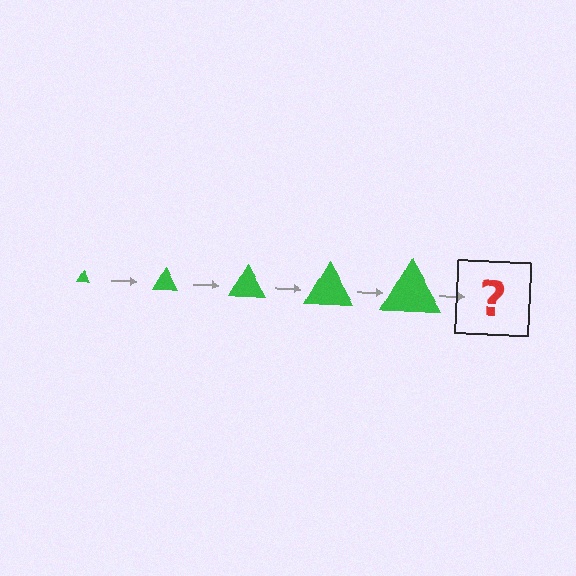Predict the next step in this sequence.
The next step is a green triangle, larger than the previous one.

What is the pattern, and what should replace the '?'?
The pattern is that the triangle gets progressively larger each step. The '?' should be a green triangle, larger than the previous one.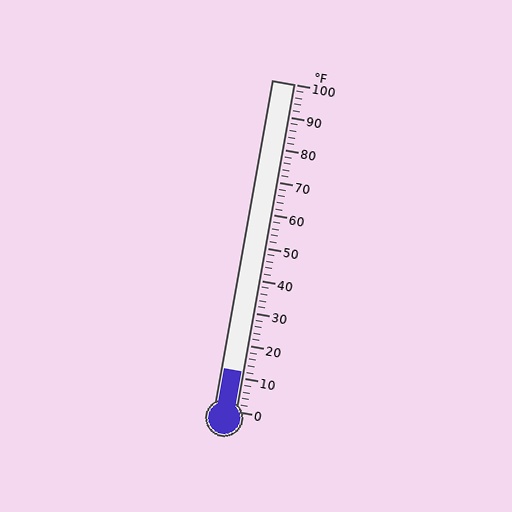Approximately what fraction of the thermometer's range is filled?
The thermometer is filled to approximately 10% of its range.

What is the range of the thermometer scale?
The thermometer scale ranges from 0°F to 100°F.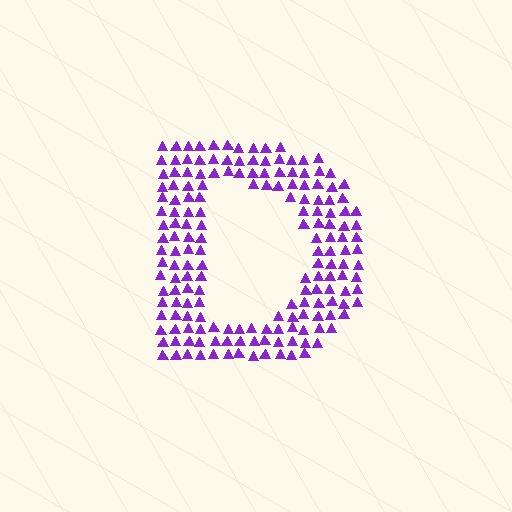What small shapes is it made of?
It is made of small triangles.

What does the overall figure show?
The overall figure shows the letter D.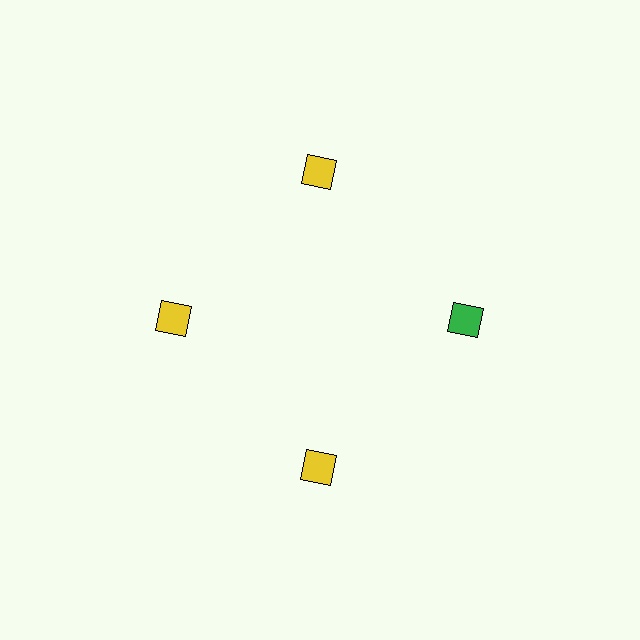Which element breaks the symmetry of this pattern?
The green diamond at roughly the 3 o'clock position breaks the symmetry. All other shapes are yellow diamonds.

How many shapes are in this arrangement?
There are 4 shapes arranged in a ring pattern.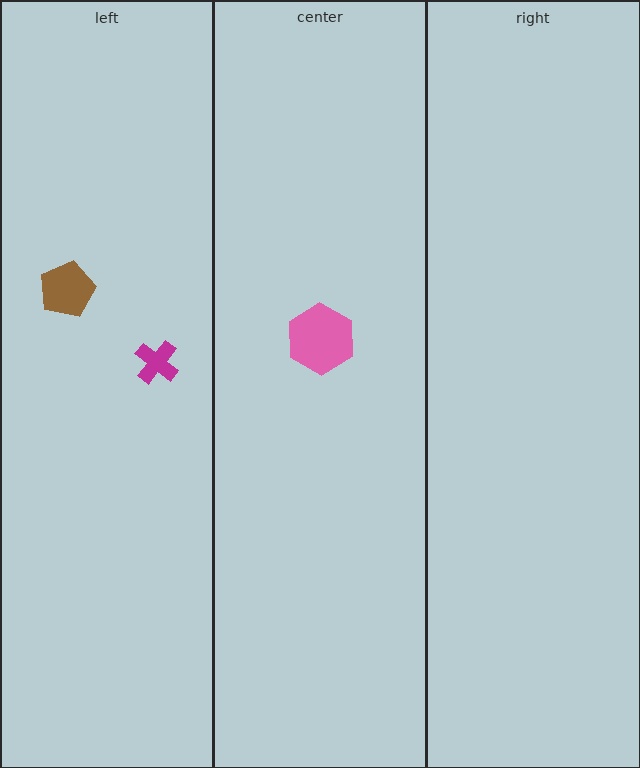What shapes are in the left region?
The brown pentagon, the magenta cross.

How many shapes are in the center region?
1.